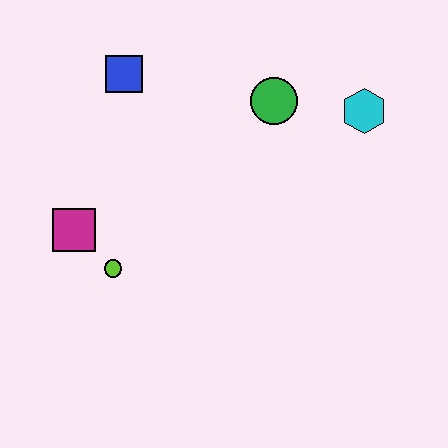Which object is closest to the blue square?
The green circle is closest to the blue square.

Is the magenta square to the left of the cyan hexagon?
Yes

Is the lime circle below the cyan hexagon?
Yes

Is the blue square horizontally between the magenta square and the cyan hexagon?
Yes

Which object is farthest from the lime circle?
The cyan hexagon is farthest from the lime circle.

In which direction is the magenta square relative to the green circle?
The magenta square is to the left of the green circle.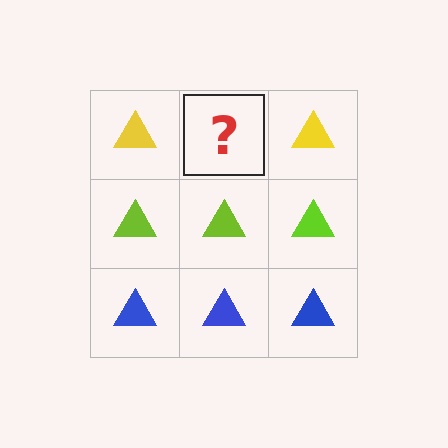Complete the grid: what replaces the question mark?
The question mark should be replaced with a yellow triangle.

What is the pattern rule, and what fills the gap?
The rule is that each row has a consistent color. The gap should be filled with a yellow triangle.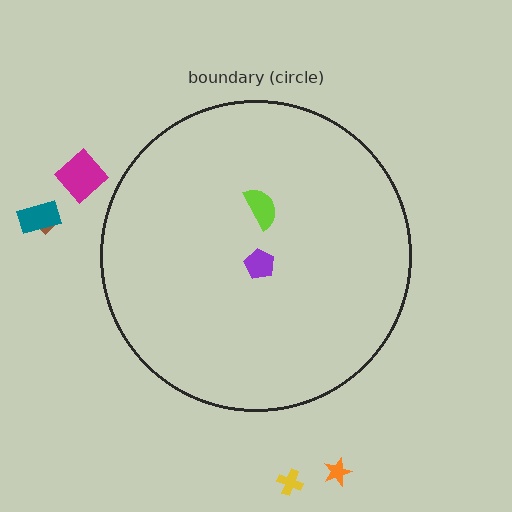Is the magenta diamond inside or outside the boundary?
Outside.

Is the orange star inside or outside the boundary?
Outside.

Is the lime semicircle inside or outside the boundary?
Inside.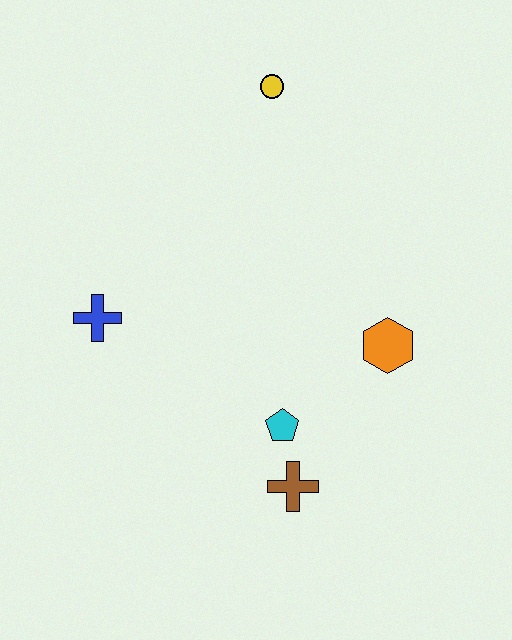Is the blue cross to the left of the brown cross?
Yes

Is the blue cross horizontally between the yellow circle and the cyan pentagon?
No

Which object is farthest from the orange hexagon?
The blue cross is farthest from the orange hexagon.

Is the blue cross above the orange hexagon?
Yes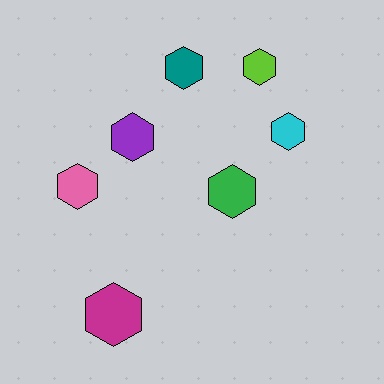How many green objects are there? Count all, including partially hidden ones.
There is 1 green object.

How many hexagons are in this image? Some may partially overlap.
There are 7 hexagons.